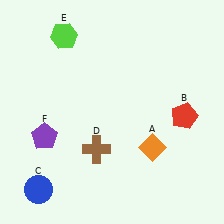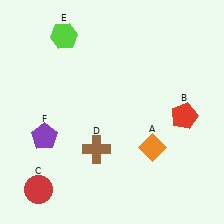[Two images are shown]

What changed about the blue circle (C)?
In Image 1, C is blue. In Image 2, it changed to red.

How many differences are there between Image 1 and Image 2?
There is 1 difference between the two images.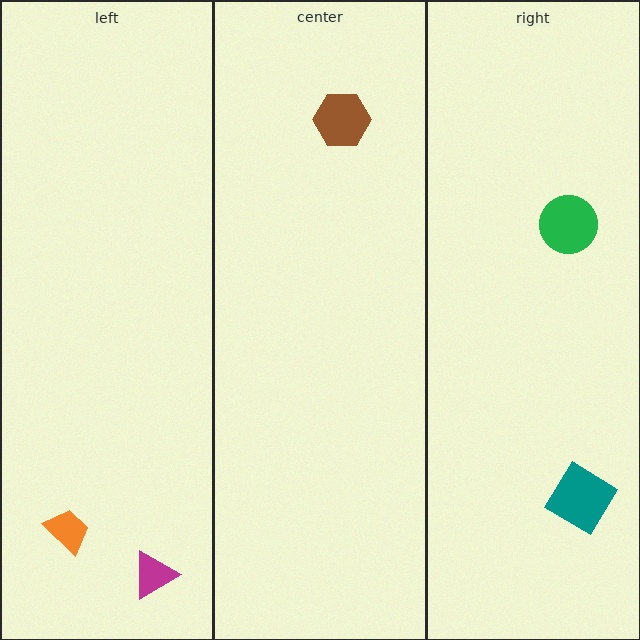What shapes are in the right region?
The green circle, the teal diamond.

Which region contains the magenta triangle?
The left region.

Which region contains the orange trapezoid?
The left region.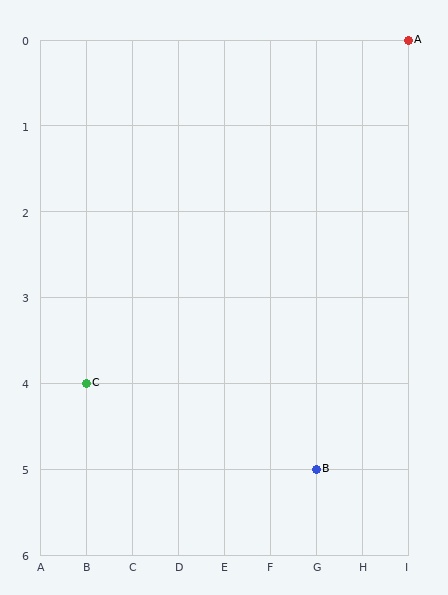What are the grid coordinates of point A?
Point A is at grid coordinates (I, 0).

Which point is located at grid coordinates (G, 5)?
Point B is at (G, 5).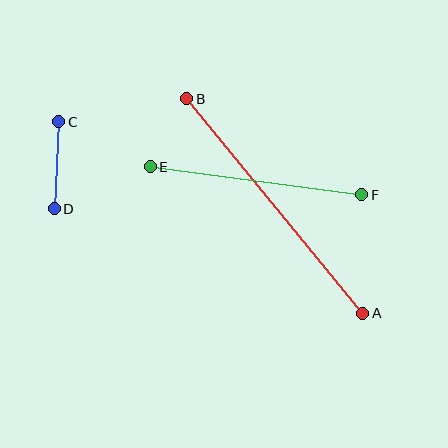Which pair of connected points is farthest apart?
Points A and B are farthest apart.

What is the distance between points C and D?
The distance is approximately 87 pixels.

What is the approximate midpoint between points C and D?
The midpoint is at approximately (57, 165) pixels.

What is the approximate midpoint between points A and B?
The midpoint is at approximately (275, 206) pixels.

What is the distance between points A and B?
The distance is approximately 278 pixels.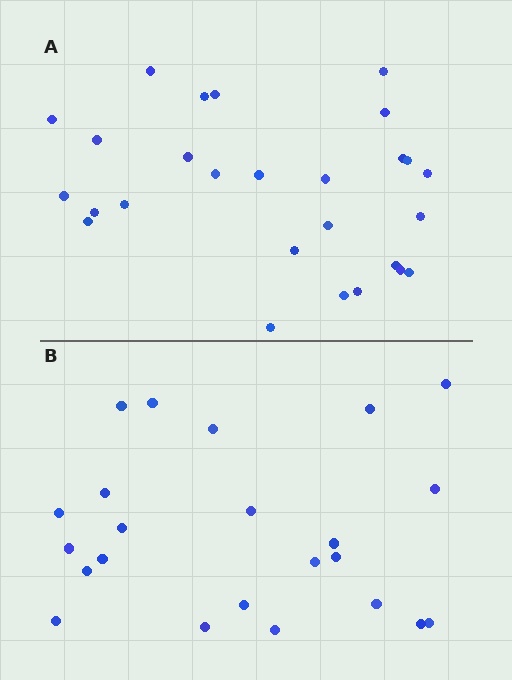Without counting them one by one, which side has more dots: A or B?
Region A (the top region) has more dots.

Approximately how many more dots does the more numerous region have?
Region A has about 4 more dots than region B.